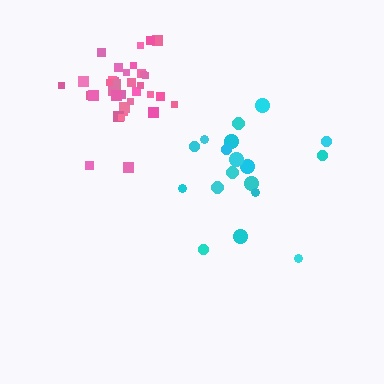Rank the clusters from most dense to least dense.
pink, cyan.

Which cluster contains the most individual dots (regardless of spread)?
Pink (35).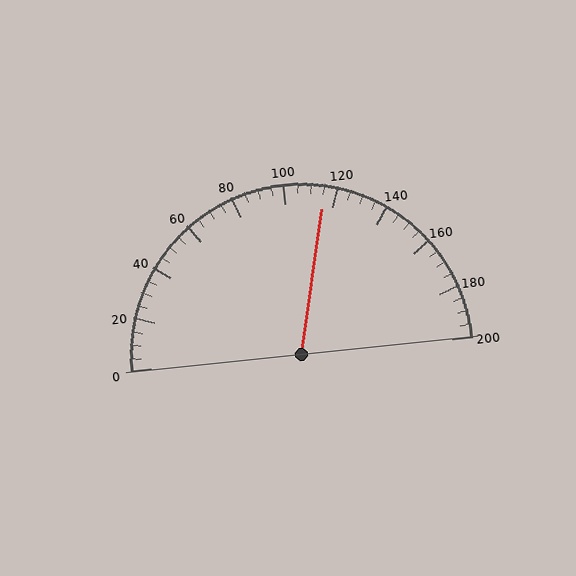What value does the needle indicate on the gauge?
The needle indicates approximately 115.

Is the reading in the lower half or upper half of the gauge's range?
The reading is in the upper half of the range (0 to 200).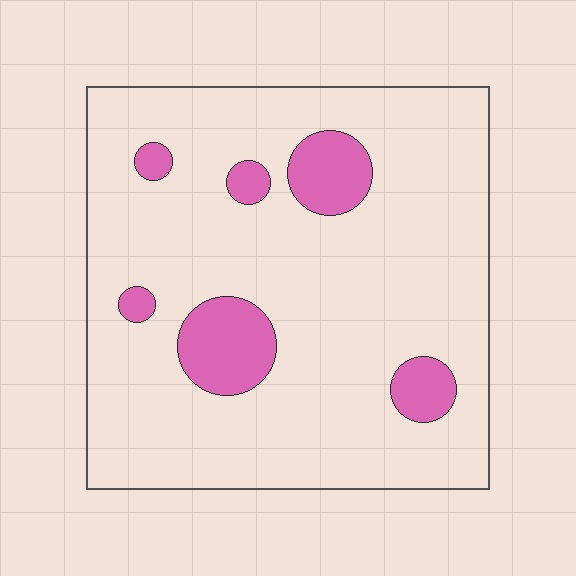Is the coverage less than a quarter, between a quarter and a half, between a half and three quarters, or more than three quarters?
Less than a quarter.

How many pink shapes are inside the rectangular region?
6.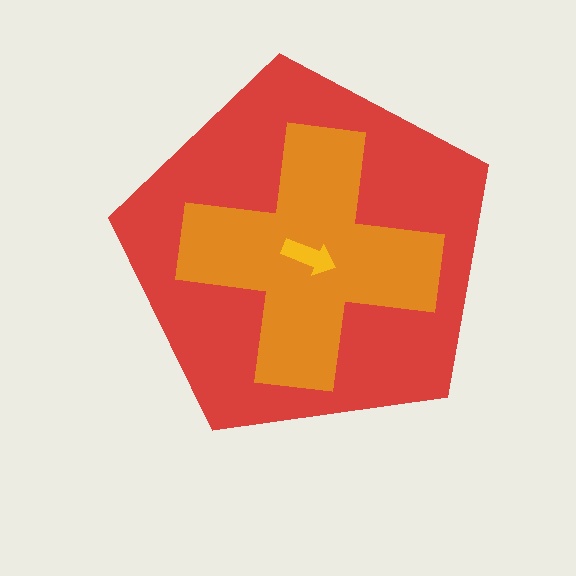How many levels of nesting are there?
3.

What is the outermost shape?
The red pentagon.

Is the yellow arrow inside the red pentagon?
Yes.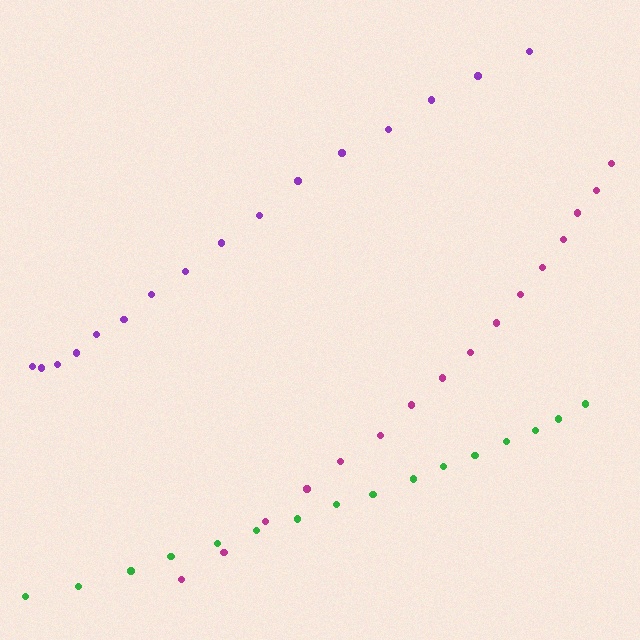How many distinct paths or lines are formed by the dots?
There are 3 distinct paths.